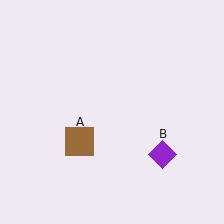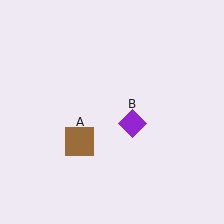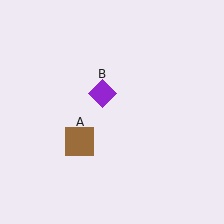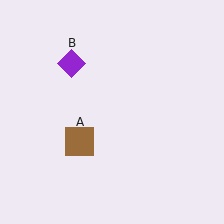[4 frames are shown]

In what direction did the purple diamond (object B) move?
The purple diamond (object B) moved up and to the left.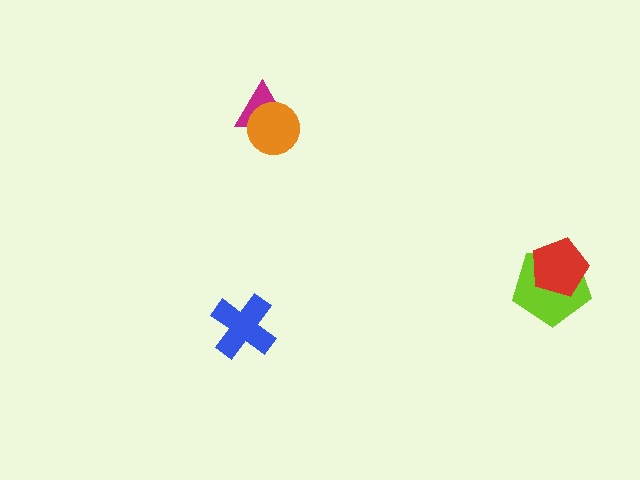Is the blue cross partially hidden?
No, no other shape covers it.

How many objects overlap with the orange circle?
1 object overlaps with the orange circle.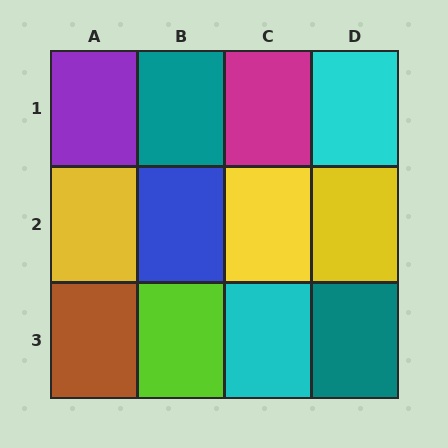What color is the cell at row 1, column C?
Magenta.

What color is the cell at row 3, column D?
Teal.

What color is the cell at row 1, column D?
Cyan.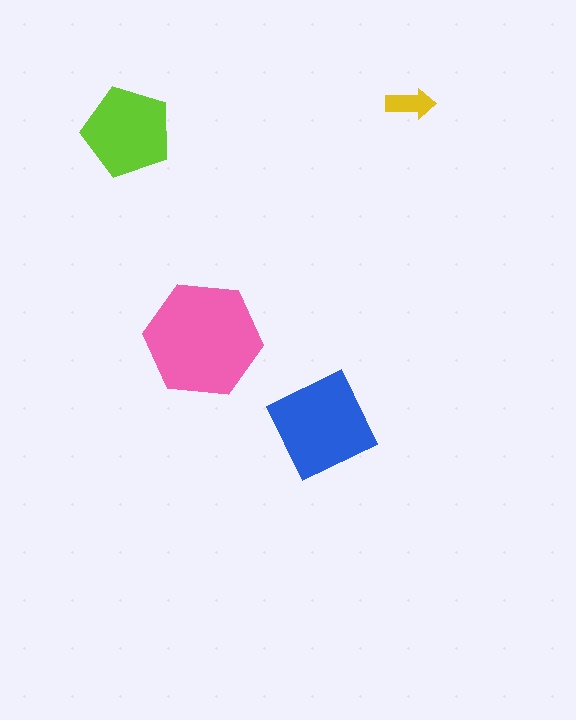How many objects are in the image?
There are 4 objects in the image.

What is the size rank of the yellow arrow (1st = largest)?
4th.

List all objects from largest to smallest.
The pink hexagon, the blue square, the lime pentagon, the yellow arrow.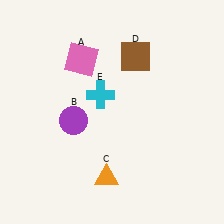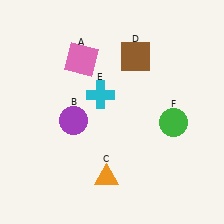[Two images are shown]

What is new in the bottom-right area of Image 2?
A green circle (F) was added in the bottom-right area of Image 2.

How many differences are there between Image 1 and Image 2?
There is 1 difference between the two images.